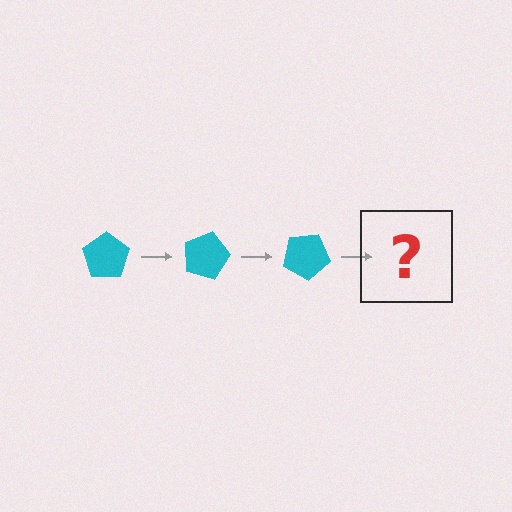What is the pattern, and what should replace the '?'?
The pattern is that the pentagon rotates 15 degrees each step. The '?' should be a cyan pentagon rotated 45 degrees.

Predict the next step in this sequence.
The next step is a cyan pentagon rotated 45 degrees.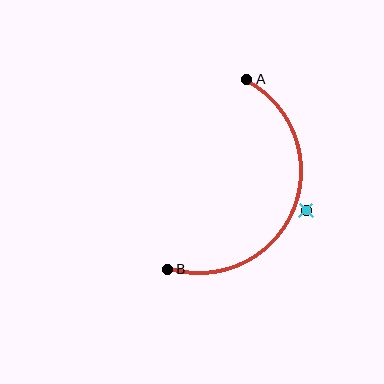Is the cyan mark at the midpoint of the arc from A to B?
No — the cyan mark does not lie on the arc at all. It sits slightly outside the curve.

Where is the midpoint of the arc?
The arc midpoint is the point on the curve farthest from the straight line joining A and B. It sits to the right of that line.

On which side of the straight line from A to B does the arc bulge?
The arc bulges to the right of the straight line connecting A and B.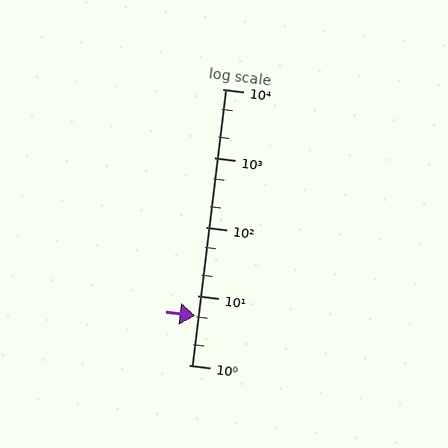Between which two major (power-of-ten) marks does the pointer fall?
The pointer is between 1 and 10.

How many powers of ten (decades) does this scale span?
The scale spans 4 decades, from 1 to 10000.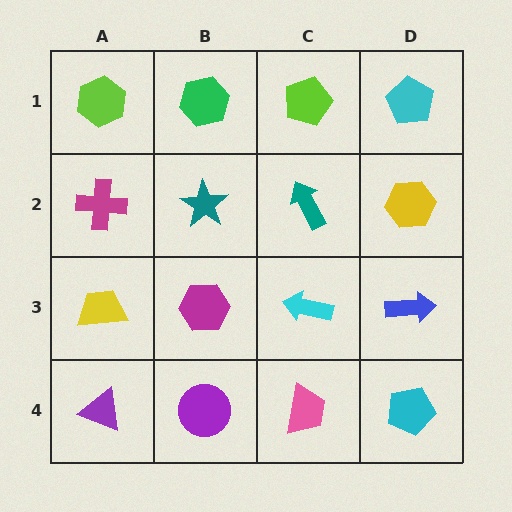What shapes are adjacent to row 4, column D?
A blue arrow (row 3, column D), a pink trapezoid (row 4, column C).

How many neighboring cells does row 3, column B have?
4.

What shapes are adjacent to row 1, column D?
A yellow hexagon (row 2, column D), a lime pentagon (row 1, column C).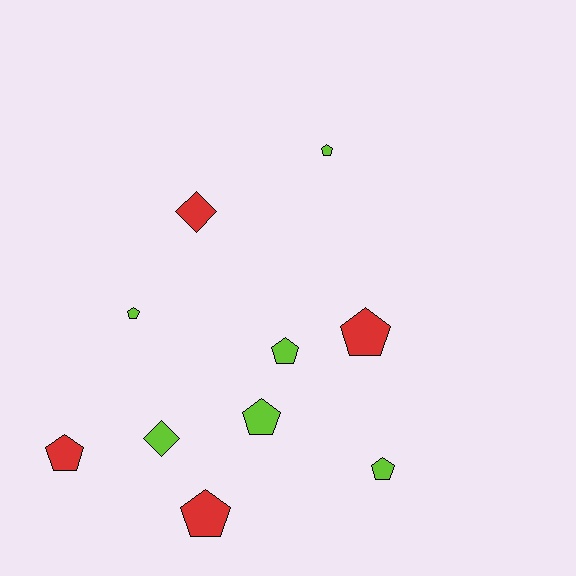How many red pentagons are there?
There are 3 red pentagons.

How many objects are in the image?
There are 10 objects.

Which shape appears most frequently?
Pentagon, with 8 objects.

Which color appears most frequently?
Lime, with 6 objects.